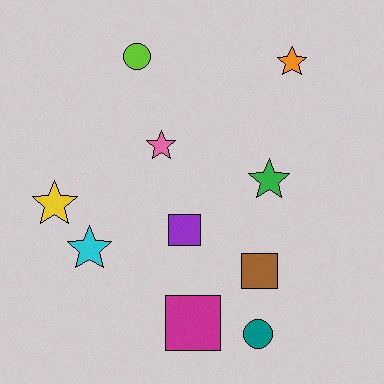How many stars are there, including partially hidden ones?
There are 5 stars.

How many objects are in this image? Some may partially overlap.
There are 10 objects.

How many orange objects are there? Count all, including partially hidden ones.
There is 1 orange object.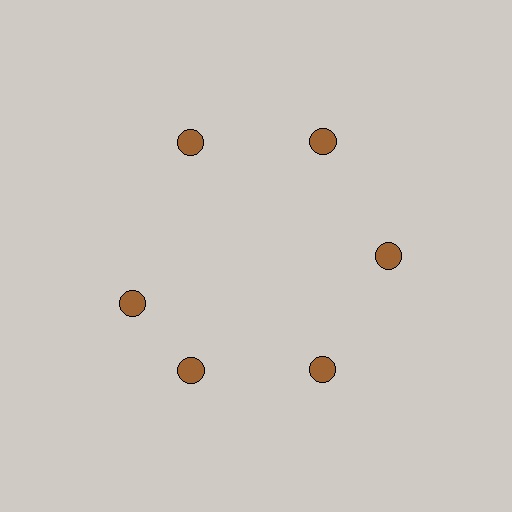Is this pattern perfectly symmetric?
No. The 6 brown circles are arranged in a ring, but one element near the 9 o'clock position is rotated out of alignment along the ring, breaking the 6-fold rotational symmetry.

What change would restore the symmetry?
The symmetry would be restored by rotating it back into even spacing with its neighbors so that all 6 circles sit at equal angles and equal distance from the center.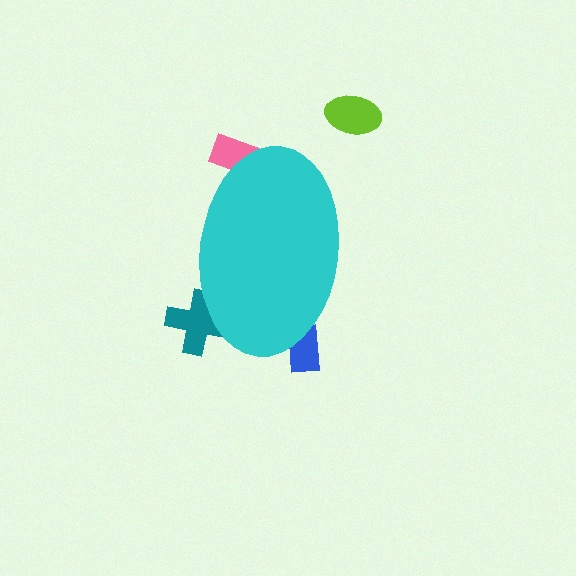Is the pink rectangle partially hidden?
Yes, the pink rectangle is partially hidden behind the cyan ellipse.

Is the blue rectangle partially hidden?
Yes, the blue rectangle is partially hidden behind the cyan ellipse.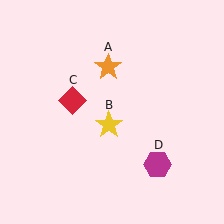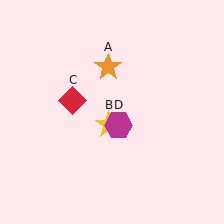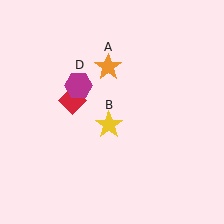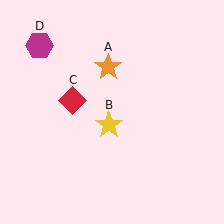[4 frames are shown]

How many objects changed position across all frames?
1 object changed position: magenta hexagon (object D).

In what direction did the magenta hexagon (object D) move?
The magenta hexagon (object D) moved up and to the left.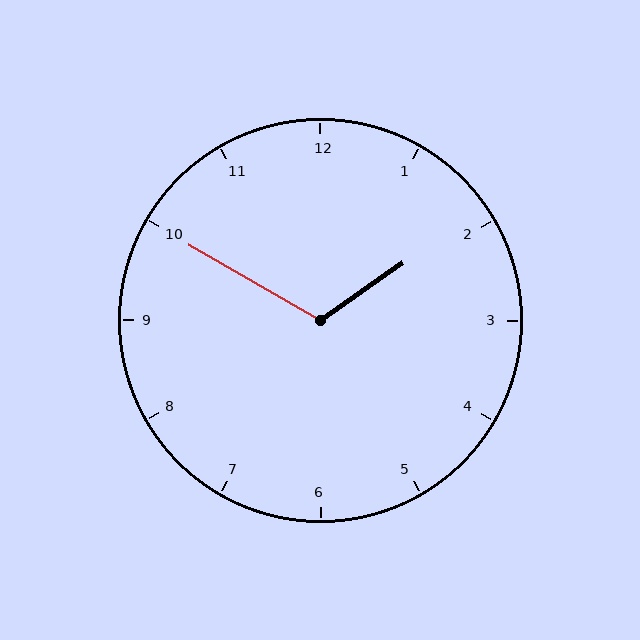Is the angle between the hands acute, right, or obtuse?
It is obtuse.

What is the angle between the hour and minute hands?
Approximately 115 degrees.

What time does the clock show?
1:50.